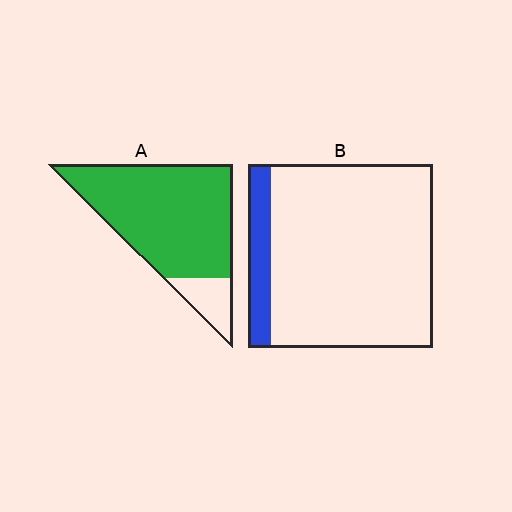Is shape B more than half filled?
No.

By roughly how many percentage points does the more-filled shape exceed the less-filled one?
By roughly 75 percentage points (A over B).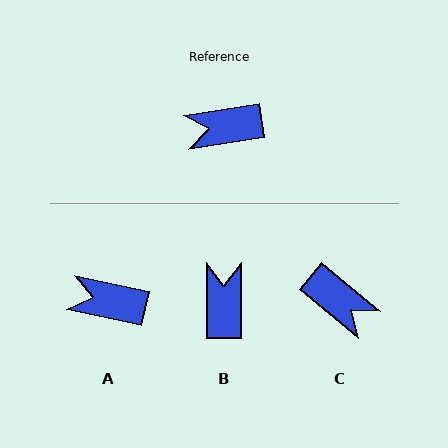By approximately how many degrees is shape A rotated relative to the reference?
Approximately 21 degrees clockwise.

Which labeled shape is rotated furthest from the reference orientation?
C, about 132 degrees away.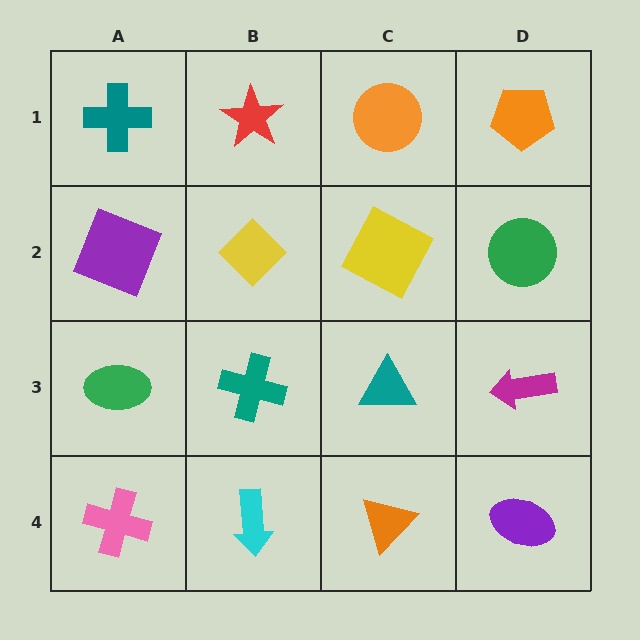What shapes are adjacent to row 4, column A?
A green ellipse (row 3, column A), a cyan arrow (row 4, column B).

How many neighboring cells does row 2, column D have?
3.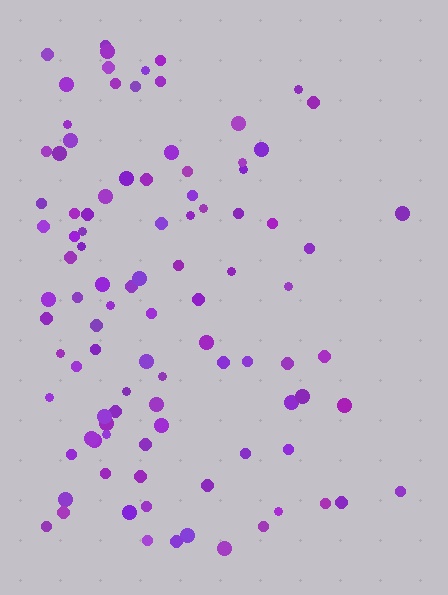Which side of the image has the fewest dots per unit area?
The right.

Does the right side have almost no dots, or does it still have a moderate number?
Still a moderate number, just noticeably fewer than the left.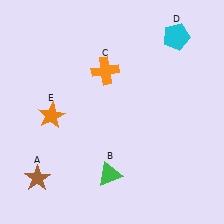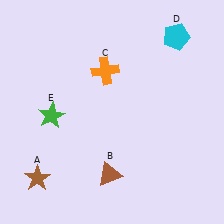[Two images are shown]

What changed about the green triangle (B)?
In Image 1, B is green. In Image 2, it changed to brown.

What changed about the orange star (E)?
In Image 1, E is orange. In Image 2, it changed to green.